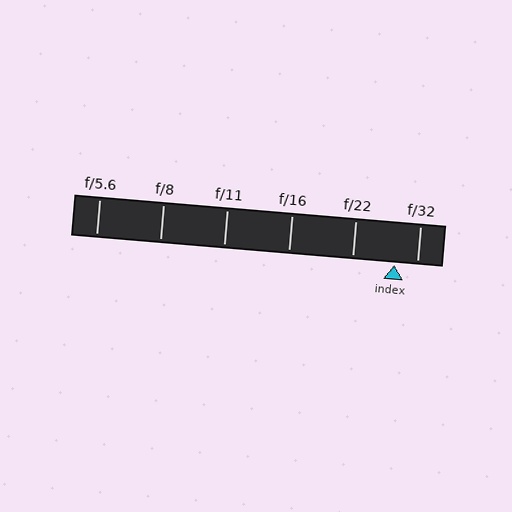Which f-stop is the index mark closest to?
The index mark is closest to f/32.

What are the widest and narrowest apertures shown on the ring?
The widest aperture shown is f/5.6 and the narrowest is f/32.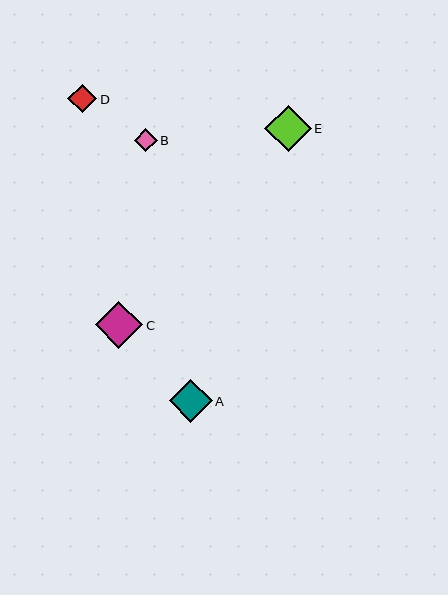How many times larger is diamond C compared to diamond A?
Diamond C is approximately 1.1 times the size of diamond A.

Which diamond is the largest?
Diamond C is the largest with a size of approximately 47 pixels.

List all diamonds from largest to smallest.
From largest to smallest: C, E, A, D, B.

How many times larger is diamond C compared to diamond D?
Diamond C is approximately 1.6 times the size of diamond D.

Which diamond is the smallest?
Diamond B is the smallest with a size of approximately 23 pixels.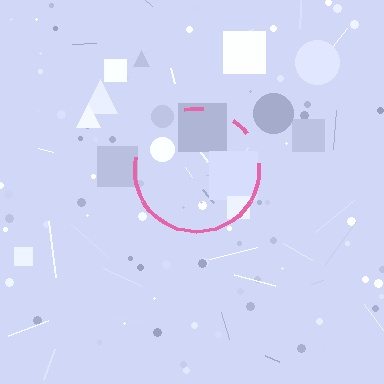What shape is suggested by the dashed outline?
The dashed outline suggests a circle.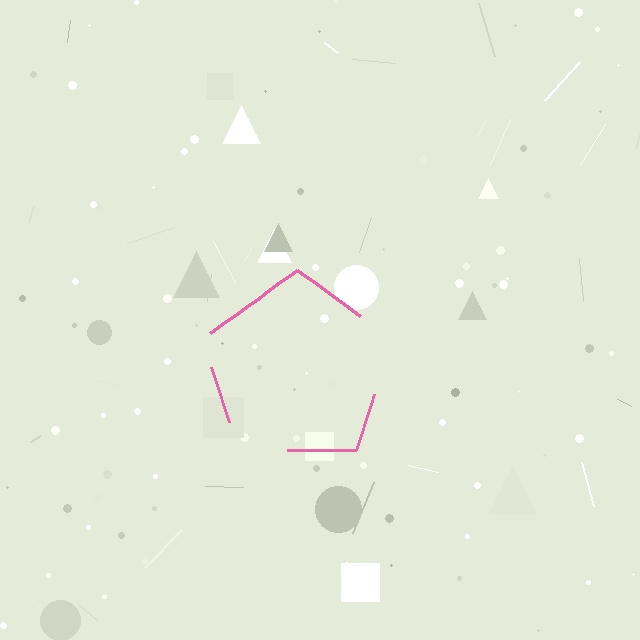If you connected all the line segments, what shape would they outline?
They would outline a pentagon.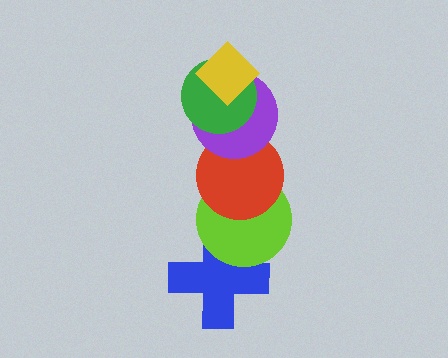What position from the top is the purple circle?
The purple circle is 3rd from the top.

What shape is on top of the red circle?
The purple circle is on top of the red circle.